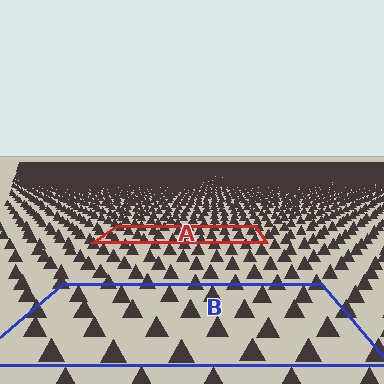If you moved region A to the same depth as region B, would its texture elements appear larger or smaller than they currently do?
They would appear larger. At a closer depth, the same texture elements are projected at a bigger on-screen size.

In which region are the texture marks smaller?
The texture marks are smaller in region A, because it is farther away.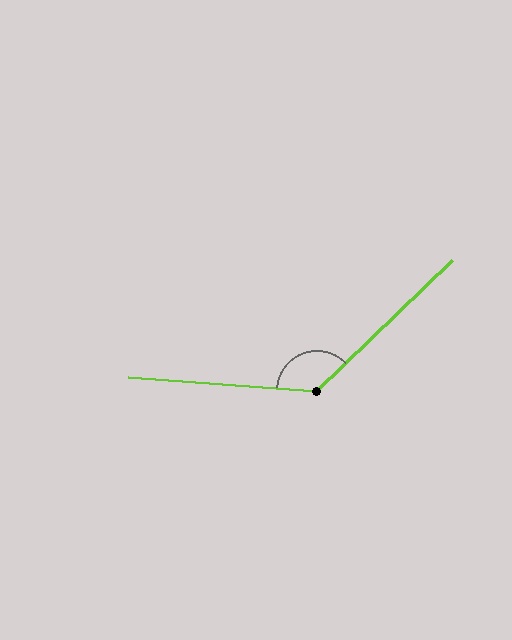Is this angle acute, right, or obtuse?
It is obtuse.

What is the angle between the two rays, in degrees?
Approximately 132 degrees.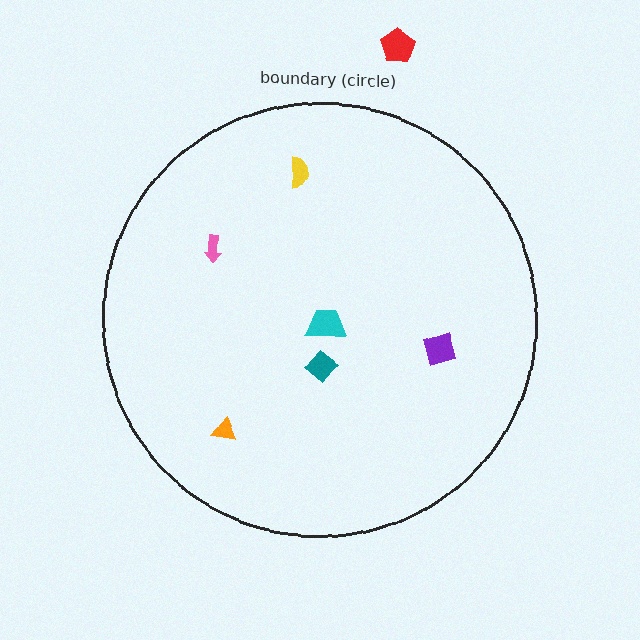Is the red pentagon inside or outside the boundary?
Outside.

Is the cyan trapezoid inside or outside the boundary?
Inside.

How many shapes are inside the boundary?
6 inside, 1 outside.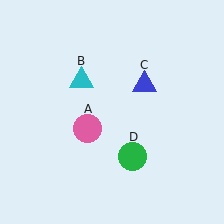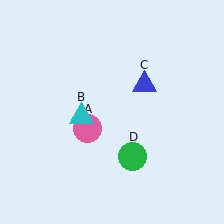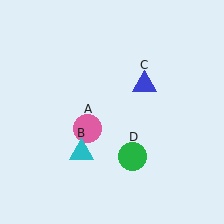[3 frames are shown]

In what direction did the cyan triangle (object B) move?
The cyan triangle (object B) moved down.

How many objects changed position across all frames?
1 object changed position: cyan triangle (object B).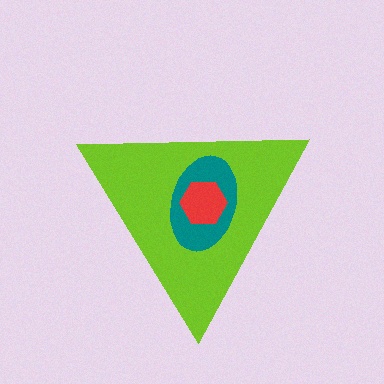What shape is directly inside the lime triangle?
The teal ellipse.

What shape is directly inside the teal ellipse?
The red hexagon.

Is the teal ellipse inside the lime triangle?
Yes.